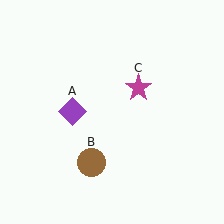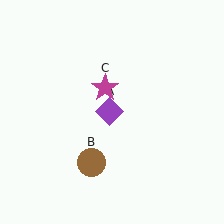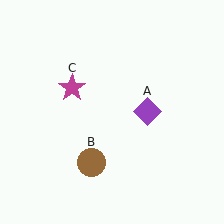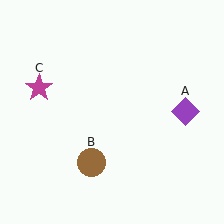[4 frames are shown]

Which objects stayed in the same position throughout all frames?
Brown circle (object B) remained stationary.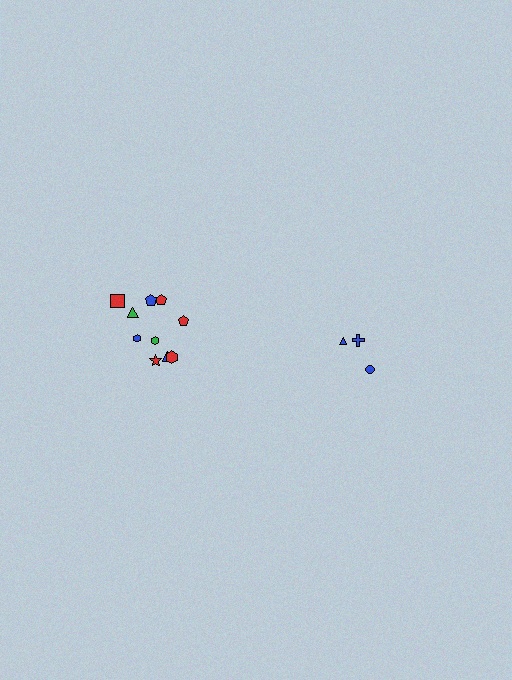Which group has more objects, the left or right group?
The left group.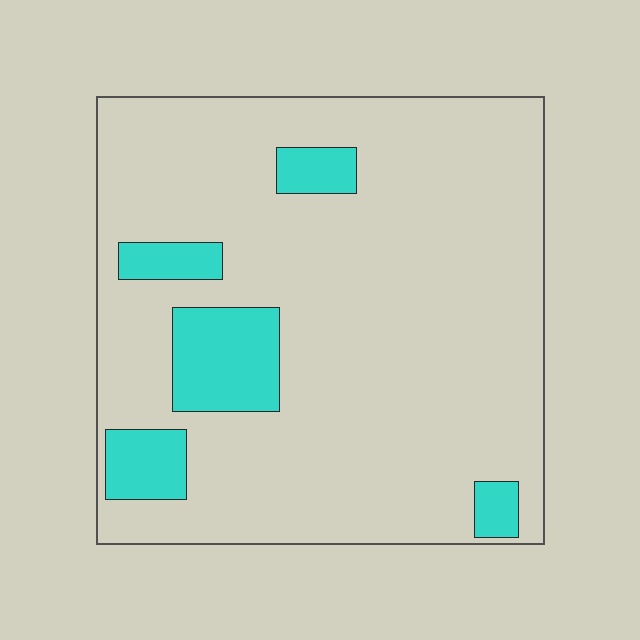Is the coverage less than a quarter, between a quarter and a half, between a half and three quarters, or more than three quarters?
Less than a quarter.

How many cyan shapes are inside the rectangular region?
5.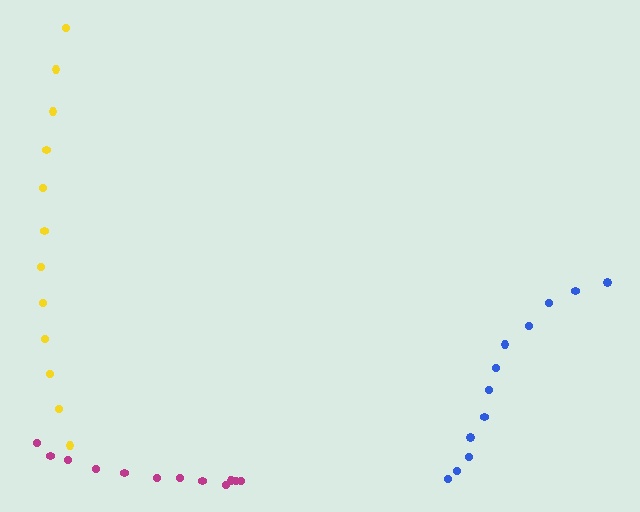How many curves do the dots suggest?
There are 3 distinct paths.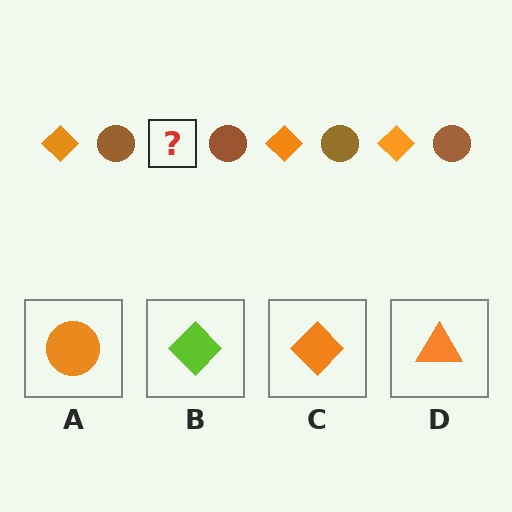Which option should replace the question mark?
Option C.